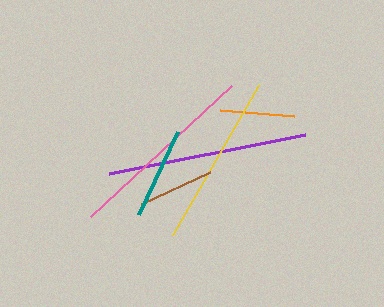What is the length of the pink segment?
The pink segment is approximately 192 pixels long.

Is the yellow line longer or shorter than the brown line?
The yellow line is longer than the brown line.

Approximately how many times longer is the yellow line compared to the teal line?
The yellow line is approximately 1.9 times the length of the teal line.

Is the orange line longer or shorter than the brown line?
The brown line is longer than the orange line.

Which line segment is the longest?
The purple line is the longest at approximately 200 pixels.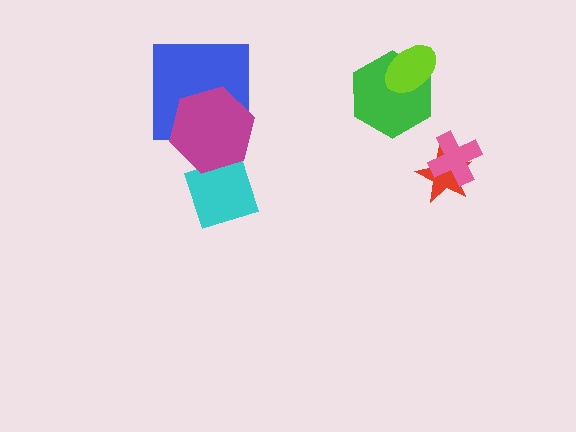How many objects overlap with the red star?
1 object overlaps with the red star.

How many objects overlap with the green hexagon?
1 object overlaps with the green hexagon.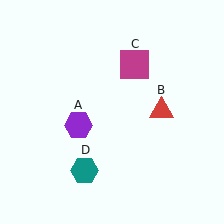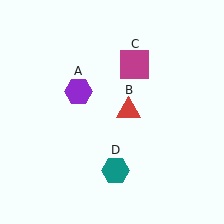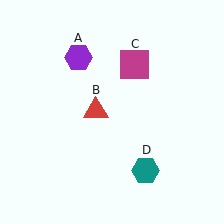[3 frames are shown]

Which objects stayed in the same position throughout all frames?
Magenta square (object C) remained stationary.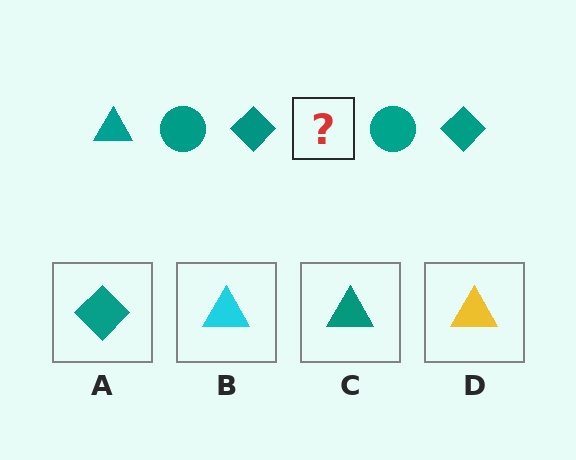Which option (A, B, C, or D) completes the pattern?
C.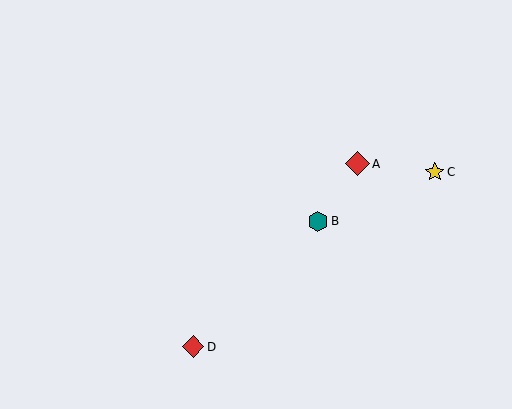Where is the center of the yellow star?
The center of the yellow star is at (435, 172).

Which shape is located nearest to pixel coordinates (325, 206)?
The teal hexagon (labeled B) at (318, 221) is nearest to that location.